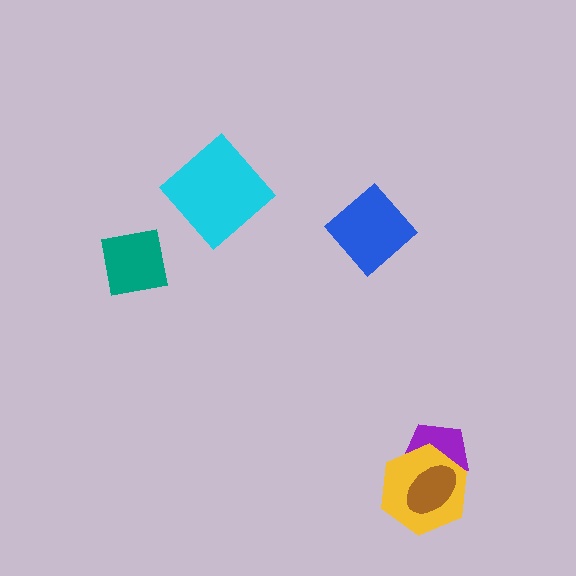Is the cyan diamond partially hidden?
No, no other shape covers it.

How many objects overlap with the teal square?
0 objects overlap with the teal square.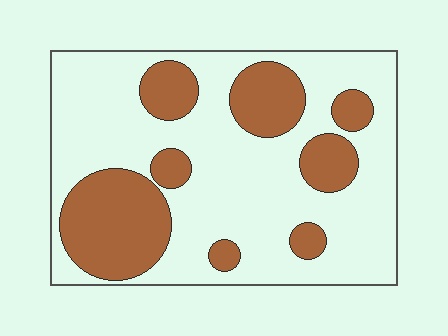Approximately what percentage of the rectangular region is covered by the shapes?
Approximately 30%.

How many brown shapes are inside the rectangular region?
8.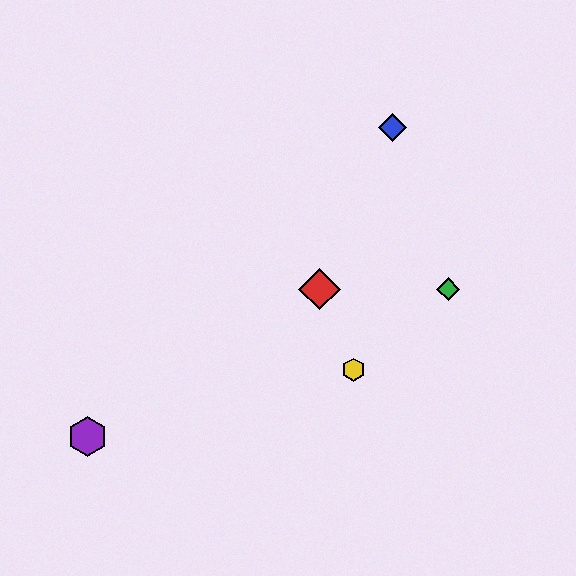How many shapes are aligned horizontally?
2 shapes (the red diamond, the green diamond) are aligned horizontally.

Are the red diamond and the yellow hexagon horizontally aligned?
No, the red diamond is at y≈289 and the yellow hexagon is at y≈370.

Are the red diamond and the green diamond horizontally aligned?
Yes, both are at y≈289.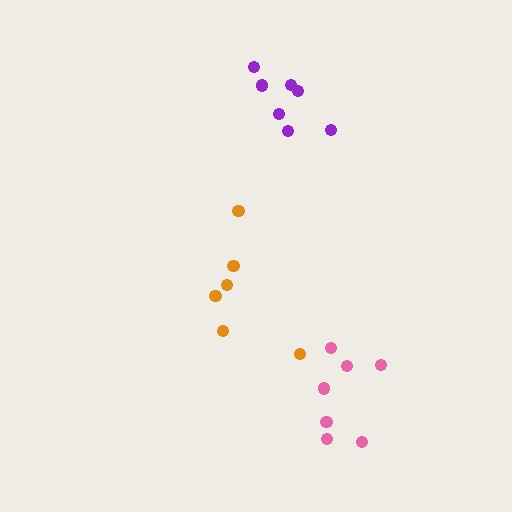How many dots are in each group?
Group 1: 6 dots, Group 2: 7 dots, Group 3: 7 dots (20 total).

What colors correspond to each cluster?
The clusters are colored: orange, purple, pink.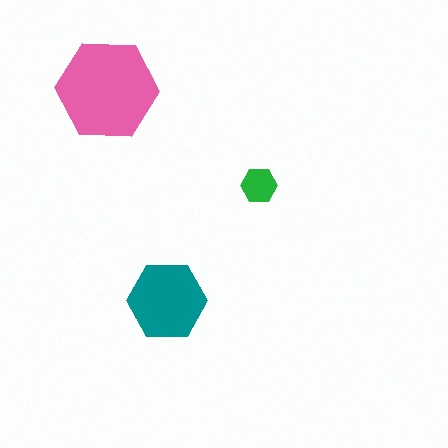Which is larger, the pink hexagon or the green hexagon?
The pink one.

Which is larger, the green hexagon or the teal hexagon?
The teal one.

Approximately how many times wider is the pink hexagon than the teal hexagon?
About 1.5 times wider.